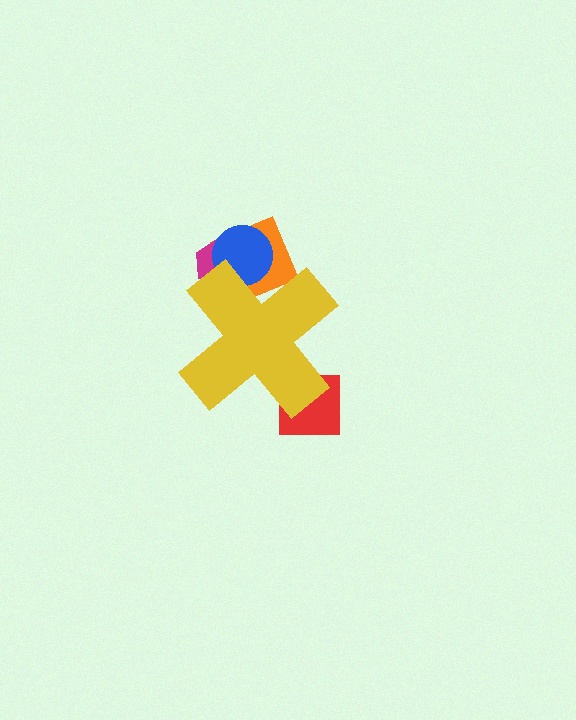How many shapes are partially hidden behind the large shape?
4 shapes are partially hidden.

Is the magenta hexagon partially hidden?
Yes, the magenta hexagon is partially hidden behind the yellow cross.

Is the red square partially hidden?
Yes, the red square is partially hidden behind the yellow cross.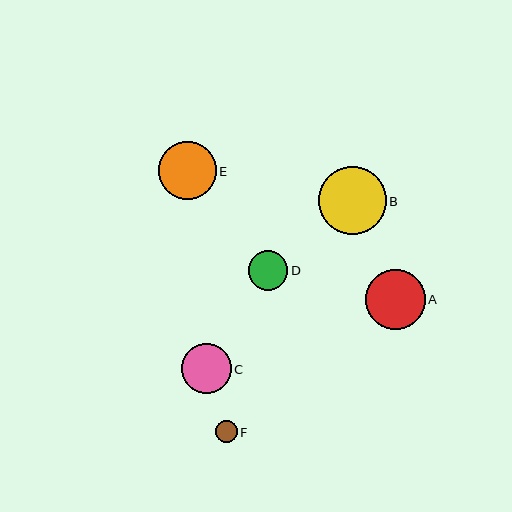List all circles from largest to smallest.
From largest to smallest: B, A, E, C, D, F.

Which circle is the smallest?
Circle F is the smallest with a size of approximately 22 pixels.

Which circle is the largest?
Circle B is the largest with a size of approximately 68 pixels.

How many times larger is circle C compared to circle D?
Circle C is approximately 1.3 times the size of circle D.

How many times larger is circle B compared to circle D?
Circle B is approximately 1.7 times the size of circle D.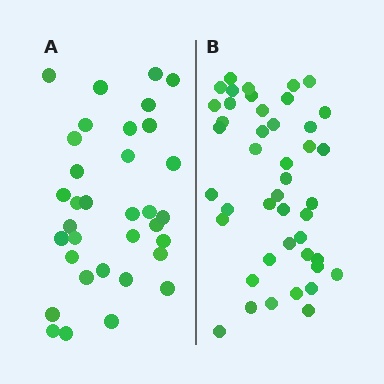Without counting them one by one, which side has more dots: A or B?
Region B (the right region) has more dots.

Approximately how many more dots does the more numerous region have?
Region B has roughly 10 or so more dots than region A.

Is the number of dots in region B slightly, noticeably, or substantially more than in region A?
Region B has noticeably more, but not dramatically so. The ratio is roughly 1.3 to 1.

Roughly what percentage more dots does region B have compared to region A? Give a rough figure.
About 30% more.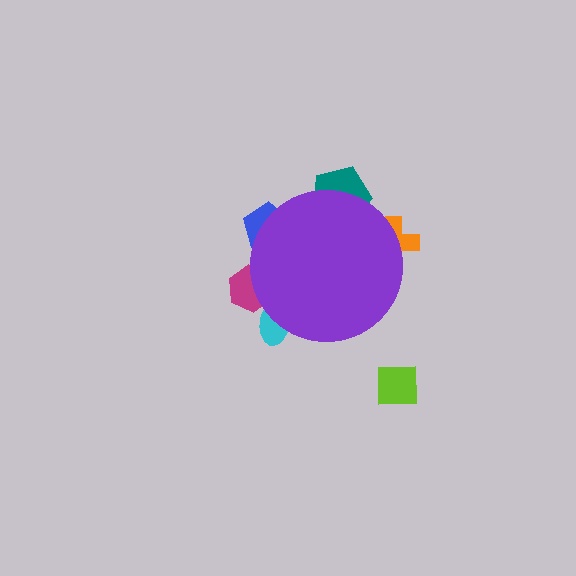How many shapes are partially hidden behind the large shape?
5 shapes are partially hidden.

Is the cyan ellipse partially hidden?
Yes, the cyan ellipse is partially hidden behind the purple circle.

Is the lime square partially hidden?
No, the lime square is fully visible.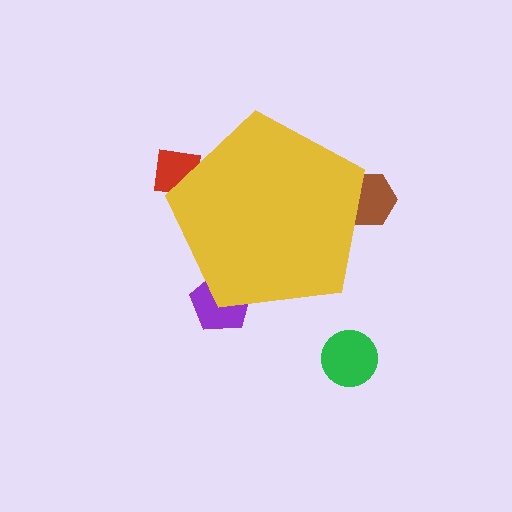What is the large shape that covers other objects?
A yellow pentagon.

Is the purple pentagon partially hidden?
Yes, the purple pentagon is partially hidden behind the yellow pentagon.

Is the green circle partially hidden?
No, the green circle is fully visible.